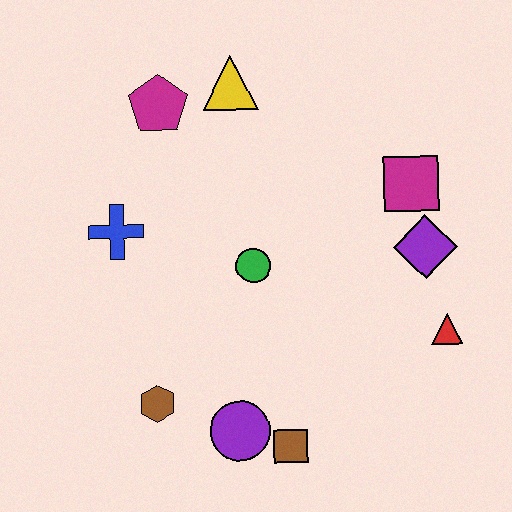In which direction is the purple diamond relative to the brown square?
The purple diamond is above the brown square.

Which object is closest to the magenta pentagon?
The yellow triangle is closest to the magenta pentagon.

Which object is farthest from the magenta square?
The brown hexagon is farthest from the magenta square.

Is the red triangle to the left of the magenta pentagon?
No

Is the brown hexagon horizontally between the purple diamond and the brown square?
No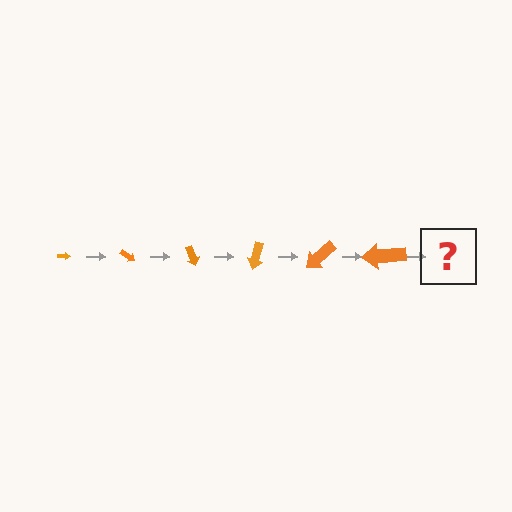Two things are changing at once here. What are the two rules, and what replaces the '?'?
The two rules are that the arrow grows larger each step and it rotates 35 degrees each step. The '?' should be an arrow, larger than the previous one and rotated 210 degrees from the start.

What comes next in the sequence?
The next element should be an arrow, larger than the previous one and rotated 210 degrees from the start.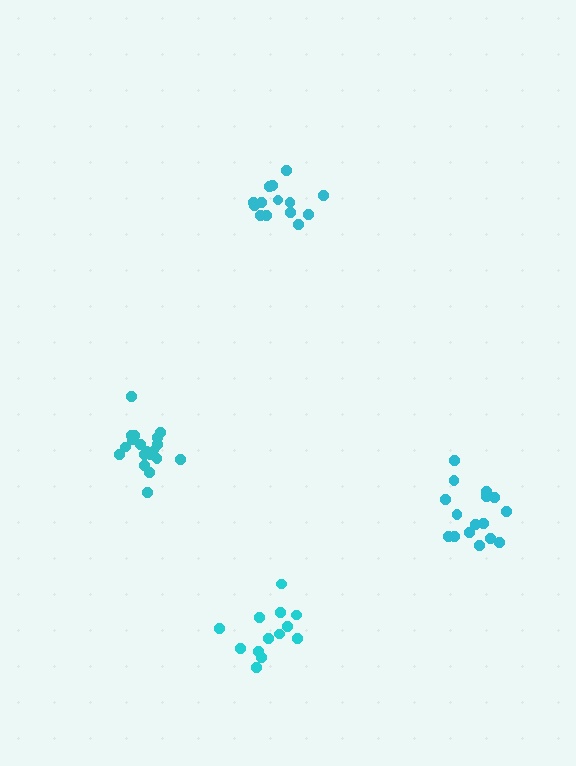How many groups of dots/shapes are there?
There are 4 groups.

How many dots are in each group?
Group 1: 13 dots, Group 2: 19 dots, Group 3: 16 dots, Group 4: 14 dots (62 total).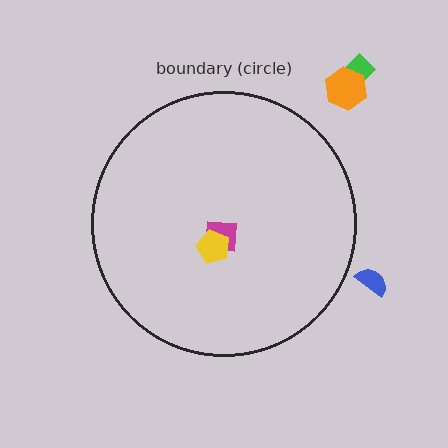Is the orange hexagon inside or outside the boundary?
Outside.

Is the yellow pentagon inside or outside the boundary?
Inside.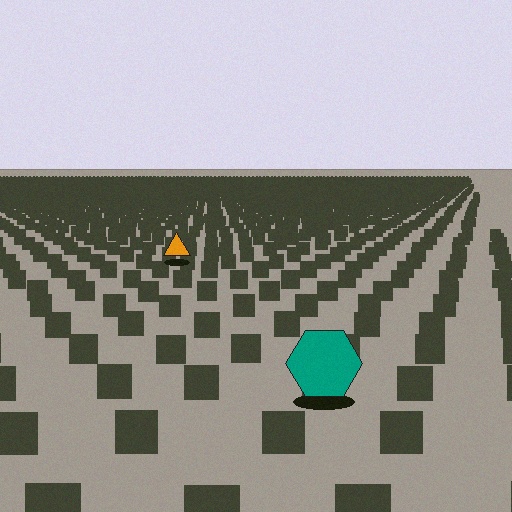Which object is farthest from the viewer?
The orange triangle is farthest from the viewer. It appears smaller and the ground texture around it is denser.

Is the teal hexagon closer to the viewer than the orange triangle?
Yes. The teal hexagon is closer — you can tell from the texture gradient: the ground texture is coarser near it.